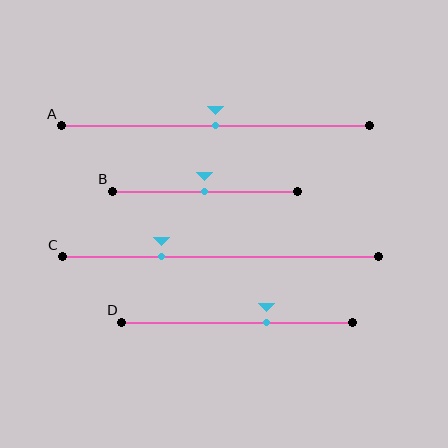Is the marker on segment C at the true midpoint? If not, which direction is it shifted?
No, the marker on segment C is shifted to the left by about 19% of the segment length.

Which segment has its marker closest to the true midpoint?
Segment A has its marker closest to the true midpoint.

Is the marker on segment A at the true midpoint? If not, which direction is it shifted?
Yes, the marker on segment A is at the true midpoint.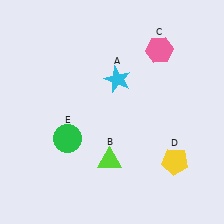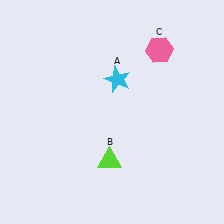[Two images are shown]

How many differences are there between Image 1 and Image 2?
There are 2 differences between the two images.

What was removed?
The green circle (E), the yellow pentagon (D) were removed in Image 2.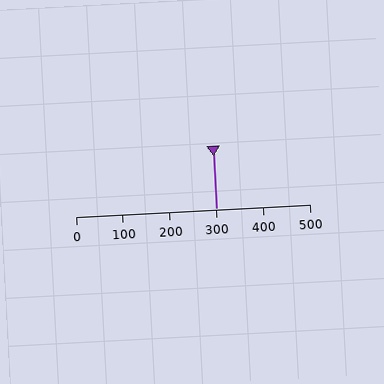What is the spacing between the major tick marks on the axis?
The major ticks are spaced 100 apart.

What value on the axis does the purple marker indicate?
The marker indicates approximately 300.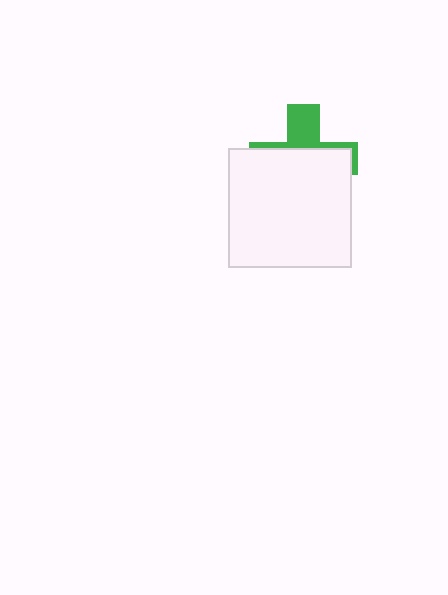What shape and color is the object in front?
The object in front is a white rectangle.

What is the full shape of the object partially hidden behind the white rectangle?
The partially hidden object is a green cross.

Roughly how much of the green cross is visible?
A small part of it is visible (roughly 34%).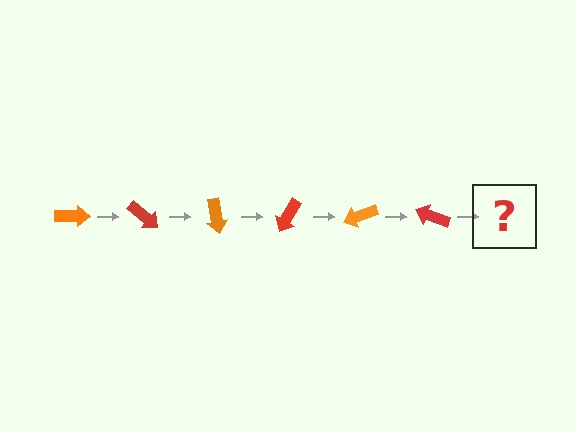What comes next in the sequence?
The next element should be an orange arrow, rotated 240 degrees from the start.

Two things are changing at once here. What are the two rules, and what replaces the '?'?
The two rules are that it rotates 40 degrees each step and the color cycles through orange and red. The '?' should be an orange arrow, rotated 240 degrees from the start.